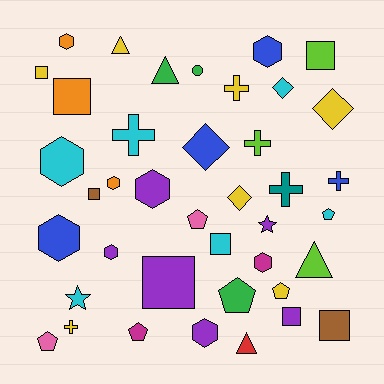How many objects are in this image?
There are 40 objects.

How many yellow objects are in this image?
There are 7 yellow objects.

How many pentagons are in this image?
There are 6 pentagons.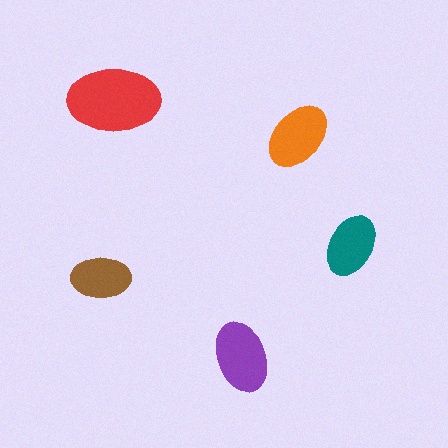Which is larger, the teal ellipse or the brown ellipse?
The teal one.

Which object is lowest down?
The purple ellipse is bottommost.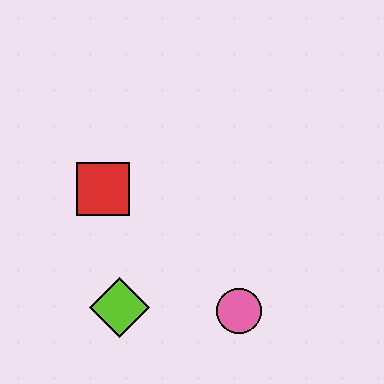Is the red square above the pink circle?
Yes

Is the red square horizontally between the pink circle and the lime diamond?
No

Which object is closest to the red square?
The lime diamond is closest to the red square.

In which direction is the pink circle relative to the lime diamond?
The pink circle is to the right of the lime diamond.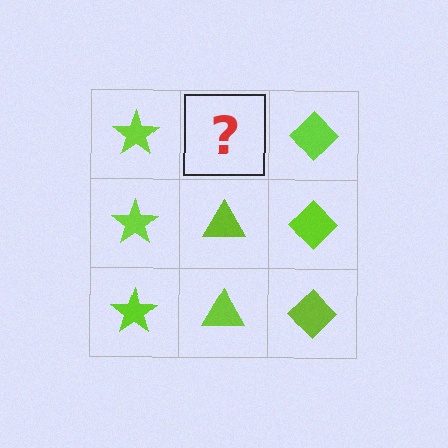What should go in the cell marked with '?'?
The missing cell should contain a lime triangle.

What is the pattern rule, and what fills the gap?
The rule is that each column has a consistent shape. The gap should be filled with a lime triangle.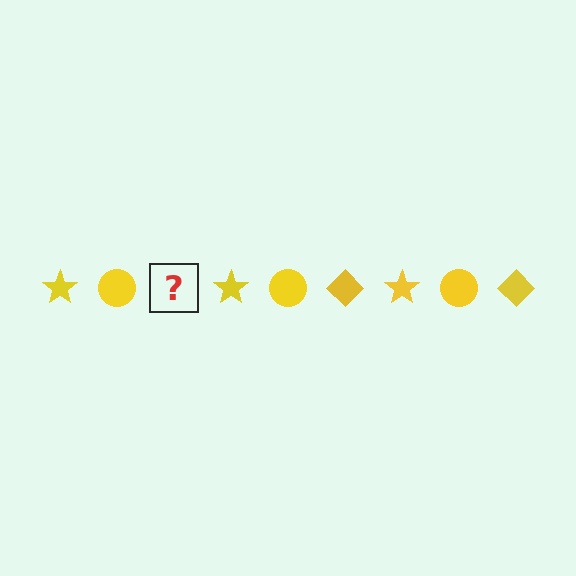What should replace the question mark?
The question mark should be replaced with a yellow diamond.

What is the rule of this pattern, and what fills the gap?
The rule is that the pattern cycles through star, circle, diamond shapes in yellow. The gap should be filled with a yellow diamond.